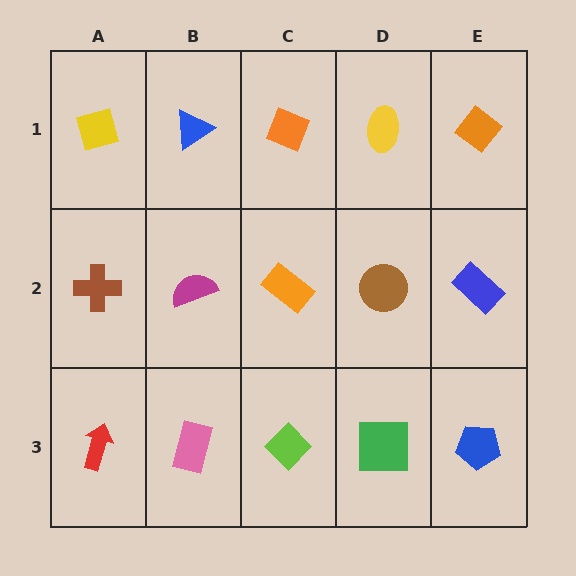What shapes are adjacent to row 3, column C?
An orange rectangle (row 2, column C), a pink rectangle (row 3, column B), a green square (row 3, column D).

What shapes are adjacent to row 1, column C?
An orange rectangle (row 2, column C), a blue triangle (row 1, column B), a yellow ellipse (row 1, column D).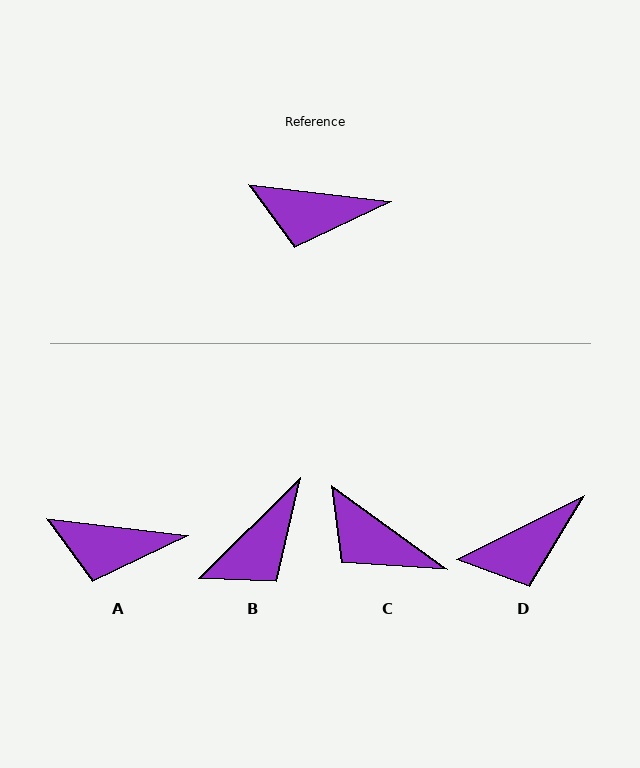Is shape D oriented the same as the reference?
No, it is off by about 34 degrees.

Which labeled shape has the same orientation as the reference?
A.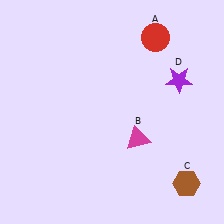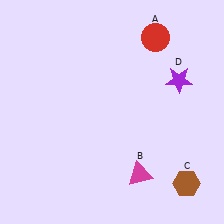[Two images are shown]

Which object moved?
The magenta triangle (B) moved down.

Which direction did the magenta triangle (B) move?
The magenta triangle (B) moved down.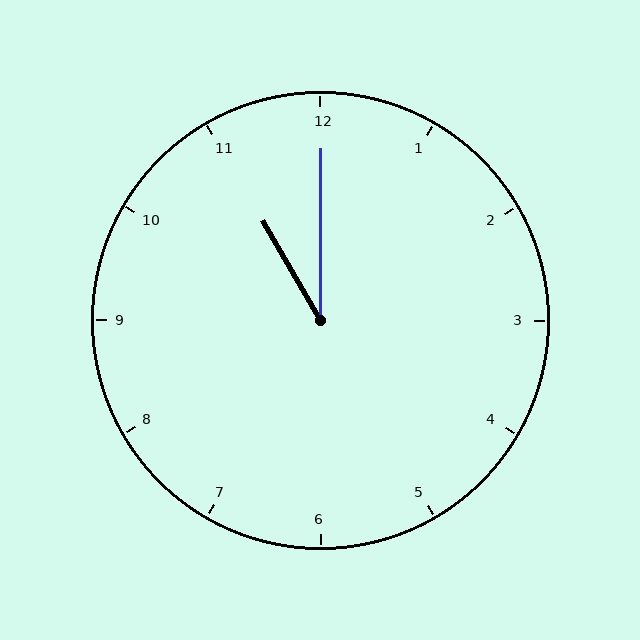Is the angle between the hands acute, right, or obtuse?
It is acute.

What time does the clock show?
11:00.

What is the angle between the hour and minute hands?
Approximately 30 degrees.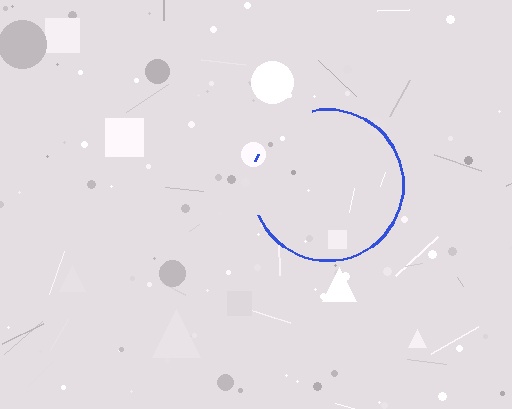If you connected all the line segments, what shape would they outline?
They would outline a circle.